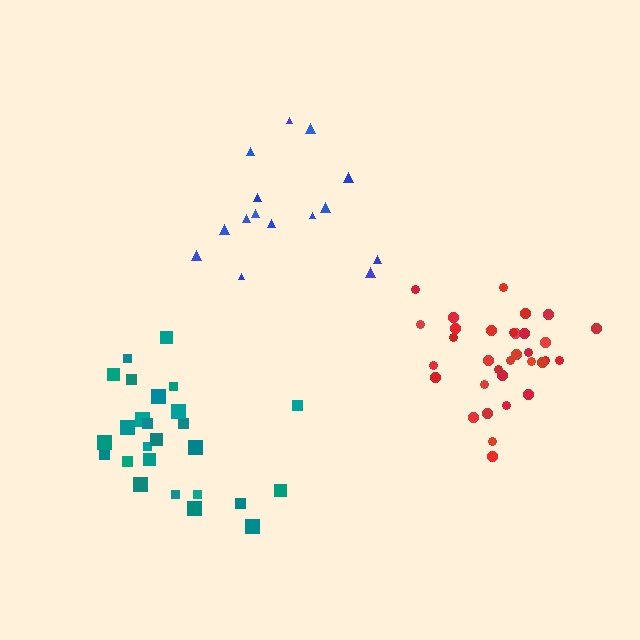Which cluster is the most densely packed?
Red.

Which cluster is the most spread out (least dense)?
Blue.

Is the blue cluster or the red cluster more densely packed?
Red.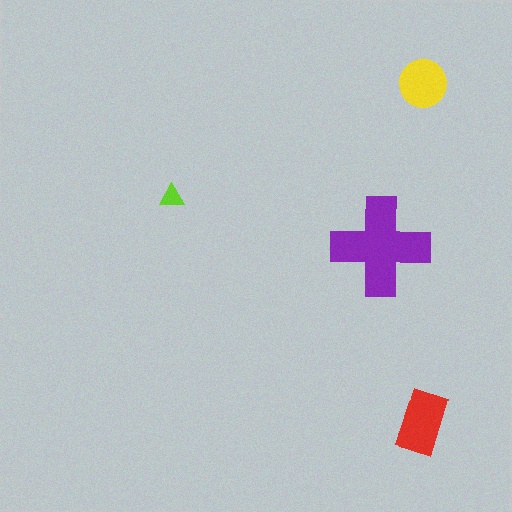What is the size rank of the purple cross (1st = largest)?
1st.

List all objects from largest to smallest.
The purple cross, the red rectangle, the yellow circle, the lime triangle.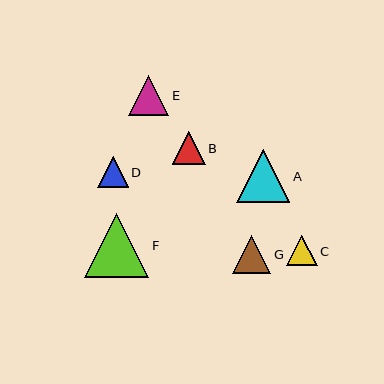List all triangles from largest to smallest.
From largest to smallest: F, A, E, G, B, C, D.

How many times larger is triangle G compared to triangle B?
Triangle G is approximately 1.2 times the size of triangle B.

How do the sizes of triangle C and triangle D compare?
Triangle C and triangle D are approximately the same size.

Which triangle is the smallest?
Triangle D is the smallest with a size of approximately 31 pixels.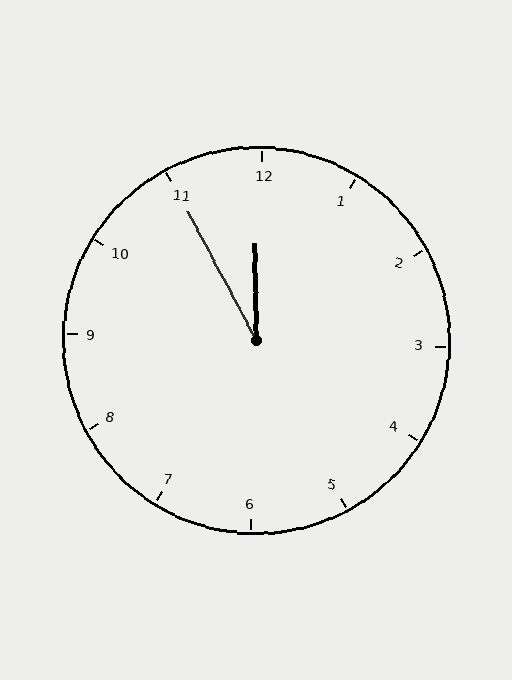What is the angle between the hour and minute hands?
Approximately 28 degrees.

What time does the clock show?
11:55.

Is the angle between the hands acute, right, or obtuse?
It is acute.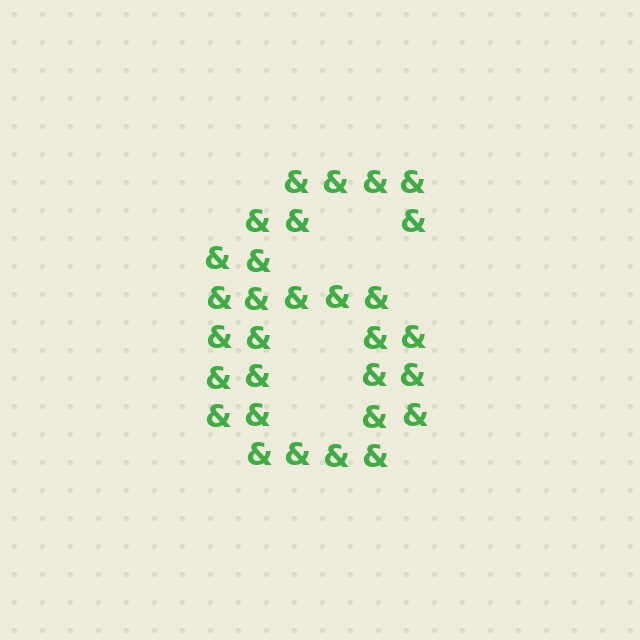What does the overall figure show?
The overall figure shows the digit 6.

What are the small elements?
The small elements are ampersands.